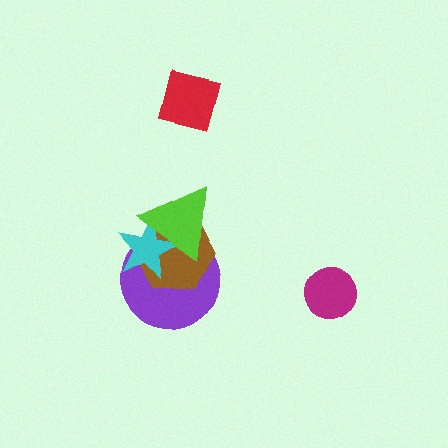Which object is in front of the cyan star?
The lime triangle is in front of the cyan star.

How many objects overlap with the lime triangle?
3 objects overlap with the lime triangle.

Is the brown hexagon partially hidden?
Yes, it is partially covered by another shape.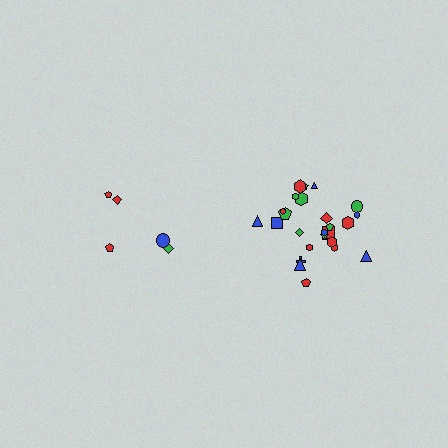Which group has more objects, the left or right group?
The right group.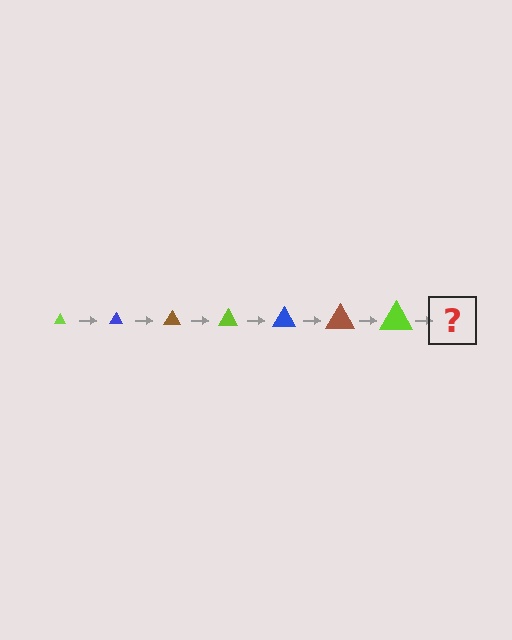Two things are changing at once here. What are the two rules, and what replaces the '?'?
The two rules are that the triangle grows larger each step and the color cycles through lime, blue, and brown. The '?' should be a blue triangle, larger than the previous one.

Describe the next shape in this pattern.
It should be a blue triangle, larger than the previous one.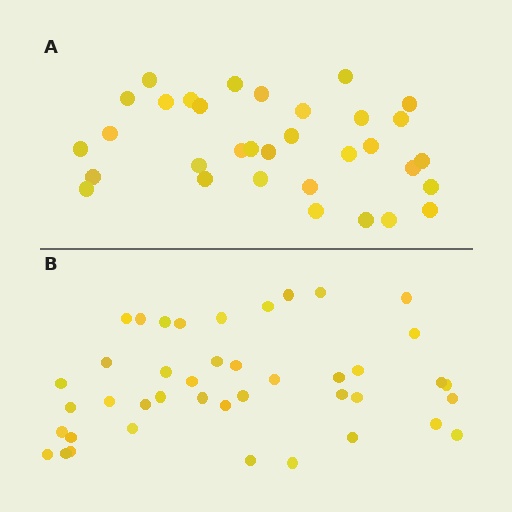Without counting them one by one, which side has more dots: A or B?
Region B (the bottom region) has more dots.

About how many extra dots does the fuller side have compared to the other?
Region B has roughly 8 or so more dots than region A.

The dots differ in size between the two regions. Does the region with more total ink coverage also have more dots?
No. Region A has more total ink coverage because its dots are larger, but region B actually contains more individual dots. Total area can be misleading — the number of items is what matters here.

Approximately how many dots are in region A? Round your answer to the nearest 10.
About 30 dots. (The exact count is 33, which rounds to 30.)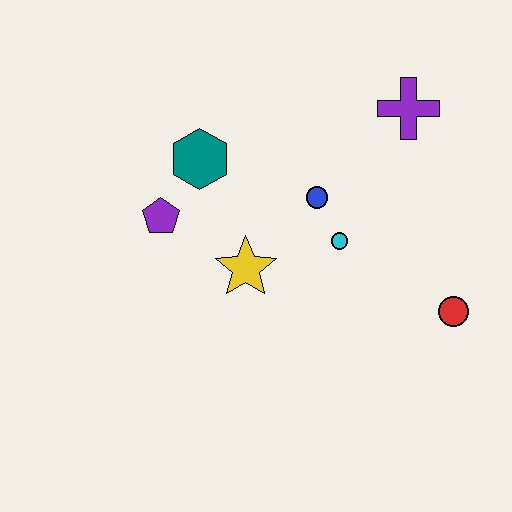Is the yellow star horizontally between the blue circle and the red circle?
No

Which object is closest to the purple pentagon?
The teal hexagon is closest to the purple pentagon.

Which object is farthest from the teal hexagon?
The red circle is farthest from the teal hexagon.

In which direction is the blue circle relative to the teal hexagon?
The blue circle is to the right of the teal hexagon.